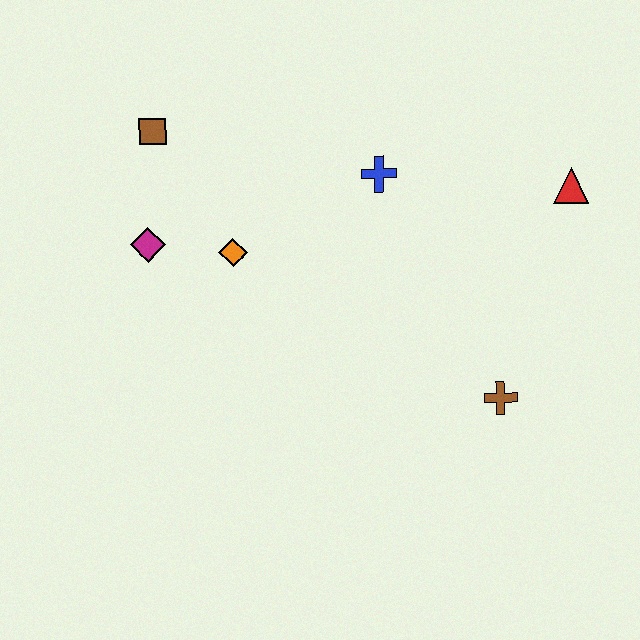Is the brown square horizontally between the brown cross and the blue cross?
No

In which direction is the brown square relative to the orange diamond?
The brown square is above the orange diamond.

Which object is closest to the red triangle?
The blue cross is closest to the red triangle.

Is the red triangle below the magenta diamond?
No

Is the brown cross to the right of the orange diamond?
Yes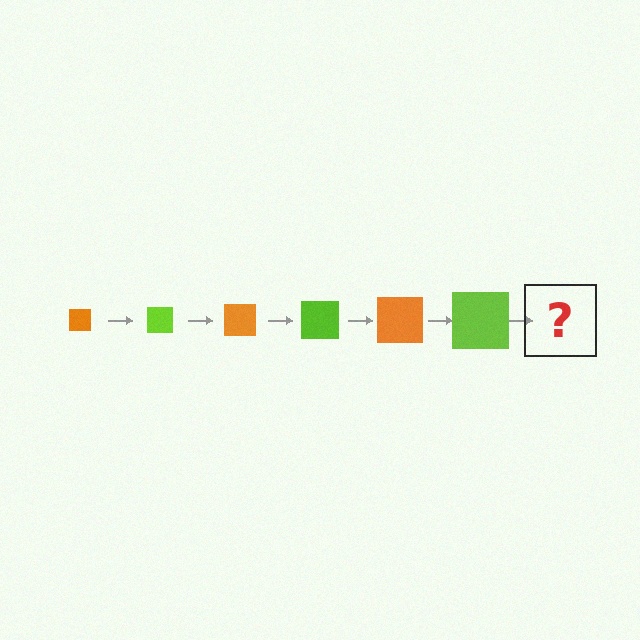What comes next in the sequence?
The next element should be an orange square, larger than the previous one.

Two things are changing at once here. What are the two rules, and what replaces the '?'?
The two rules are that the square grows larger each step and the color cycles through orange and lime. The '?' should be an orange square, larger than the previous one.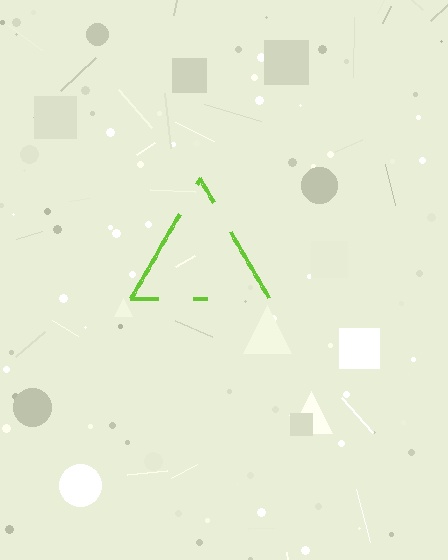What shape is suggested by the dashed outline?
The dashed outline suggests a triangle.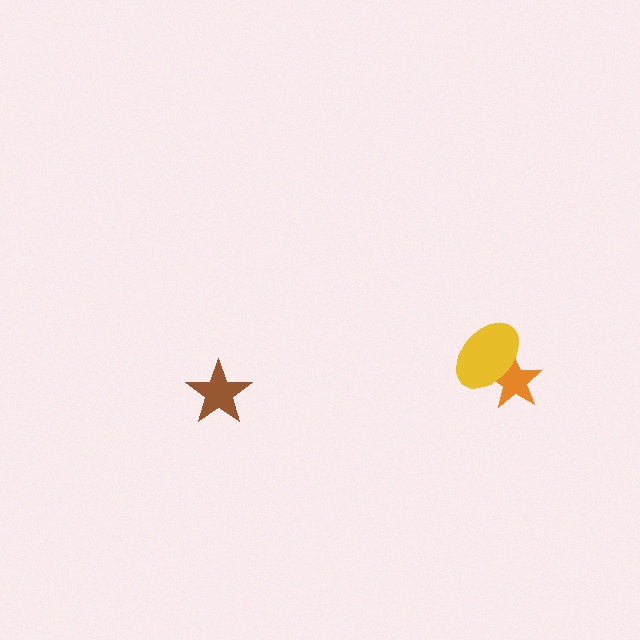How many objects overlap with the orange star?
1 object overlaps with the orange star.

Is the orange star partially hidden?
Yes, it is partially covered by another shape.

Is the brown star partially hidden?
No, no other shape covers it.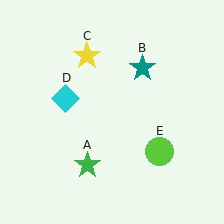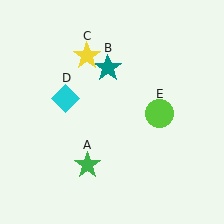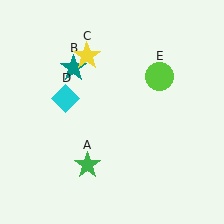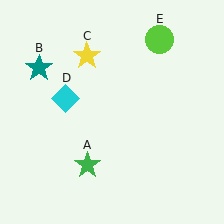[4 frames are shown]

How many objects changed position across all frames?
2 objects changed position: teal star (object B), lime circle (object E).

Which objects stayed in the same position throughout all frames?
Green star (object A) and yellow star (object C) and cyan diamond (object D) remained stationary.